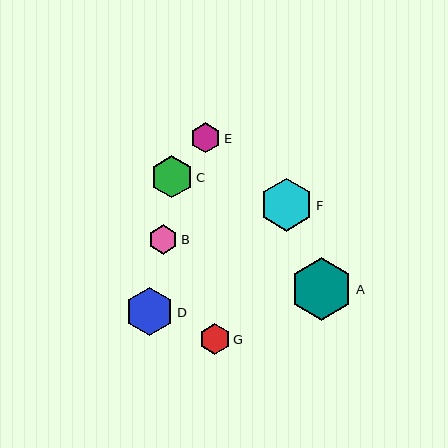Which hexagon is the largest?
Hexagon A is the largest with a size of approximately 63 pixels.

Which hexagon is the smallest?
Hexagon B is the smallest with a size of approximately 29 pixels.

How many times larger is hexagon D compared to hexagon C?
Hexagon D is approximately 1.1 times the size of hexagon C.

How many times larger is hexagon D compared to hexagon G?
Hexagon D is approximately 1.6 times the size of hexagon G.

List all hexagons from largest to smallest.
From largest to smallest: A, F, D, C, G, E, B.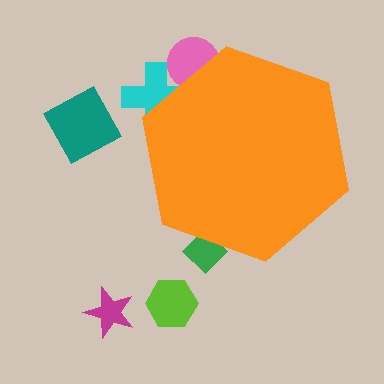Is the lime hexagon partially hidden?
No, the lime hexagon is fully visible.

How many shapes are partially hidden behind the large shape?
3 shapes are partially hidden.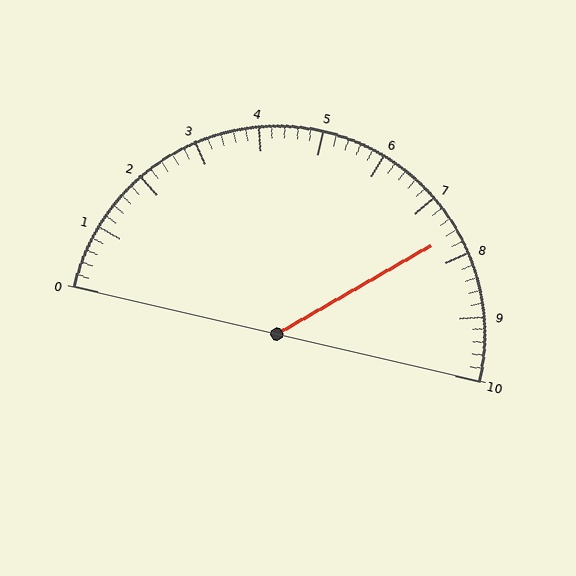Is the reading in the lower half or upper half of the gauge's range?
The reading is in the upper half of the range (0 to 10).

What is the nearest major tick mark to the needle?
The nearest major tick mark is 8.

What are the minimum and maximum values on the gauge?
The gauge ranges from 0 to 10.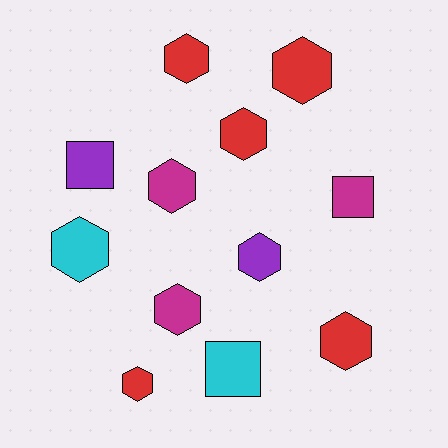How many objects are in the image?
There are 12 objects.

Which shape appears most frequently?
Hexagon, with 9 objects.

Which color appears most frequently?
Red, with 5 objects.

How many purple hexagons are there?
There is 1 purple hexagon.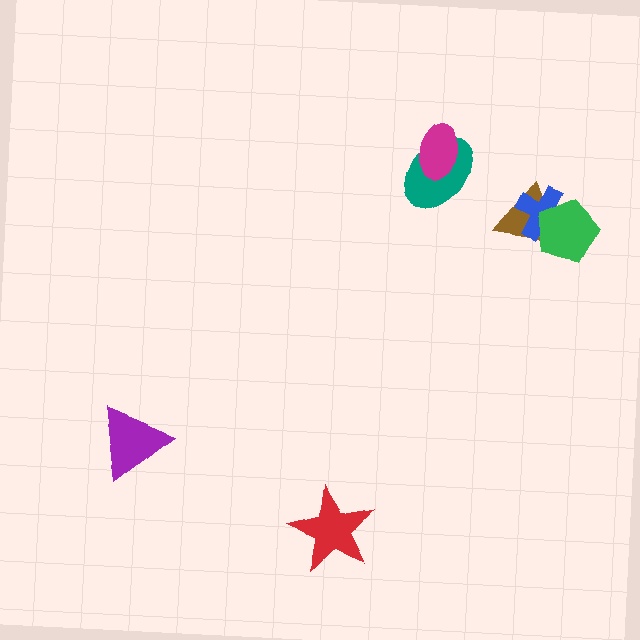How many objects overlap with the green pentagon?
2 objects overlap with the green pentagon.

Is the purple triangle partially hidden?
No, no other shape covers it.